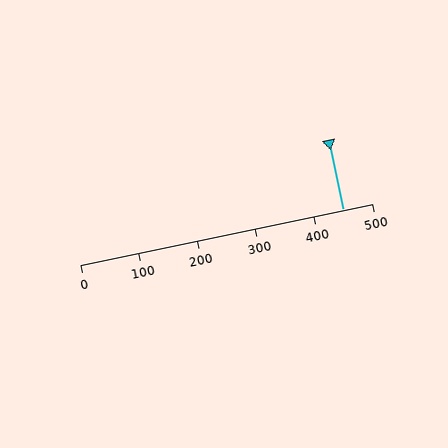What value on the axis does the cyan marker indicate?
The marker indicates approximately 450.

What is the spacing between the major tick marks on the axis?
The major ticks are spaced 100 apart.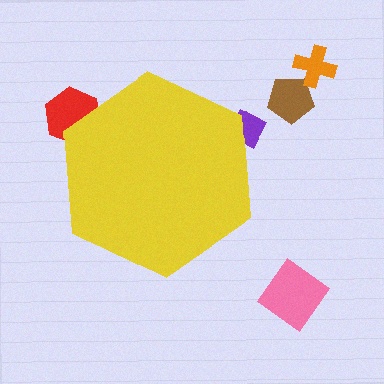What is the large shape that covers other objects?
A yellow hexagon.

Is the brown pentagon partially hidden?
No, the brown pentagon is fully visible.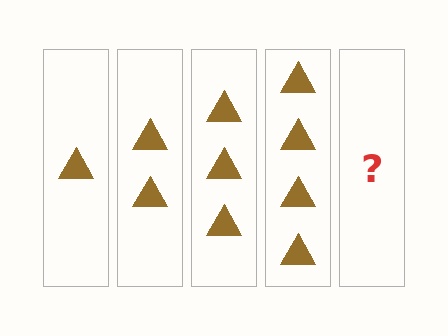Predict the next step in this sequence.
The next step is 5 triangles.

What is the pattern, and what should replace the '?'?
The pattern is that each step adds one more triangle. The '?' should be 5 triangles.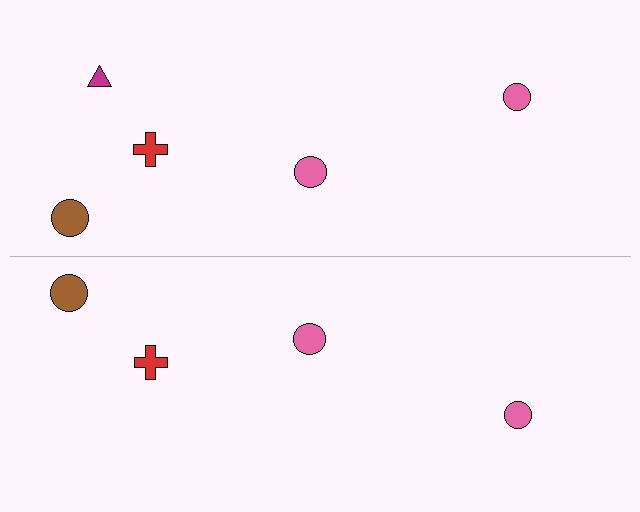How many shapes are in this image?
There are 9 shapes in this image.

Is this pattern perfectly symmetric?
No, the pattern is not perfectly symmetric. A magenta triangle is missing from the bottom side.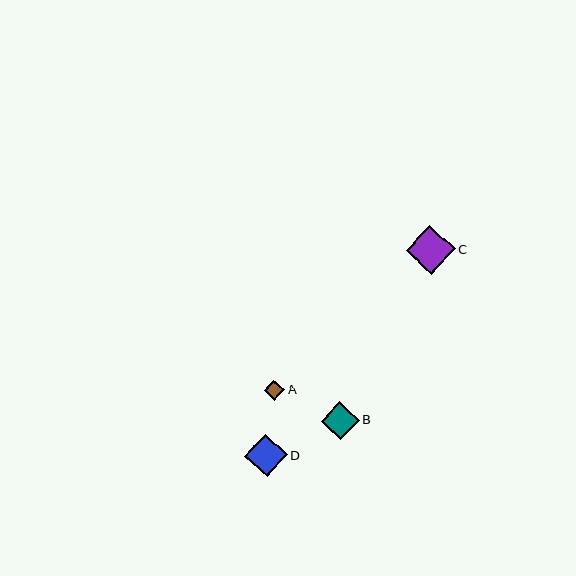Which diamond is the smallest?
Diamond A is the smallest with a size of approximately 20 pixels.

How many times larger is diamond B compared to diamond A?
Diamond B is approximately 1.8 times the size of diamond A.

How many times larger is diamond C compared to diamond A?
Diamond C is approximately 2.4 times the size of diamond A.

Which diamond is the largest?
Diamond C is the largest with a size of approximately 49 pixels.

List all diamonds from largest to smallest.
From largest to smallest: C, D, B, A.